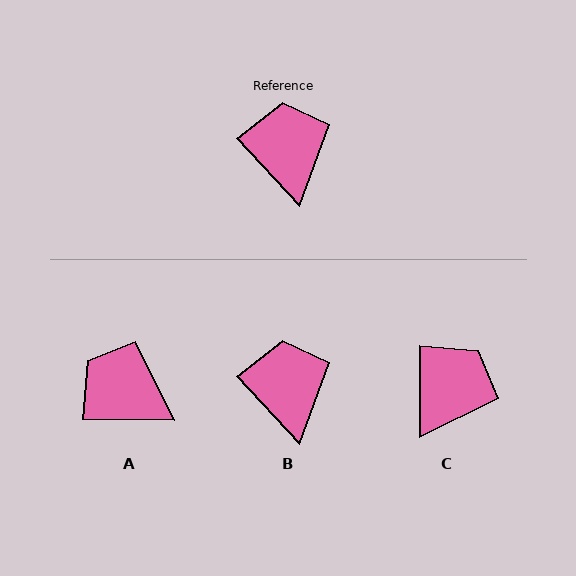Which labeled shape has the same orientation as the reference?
B.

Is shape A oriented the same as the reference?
No, it is off by about 47 degrees.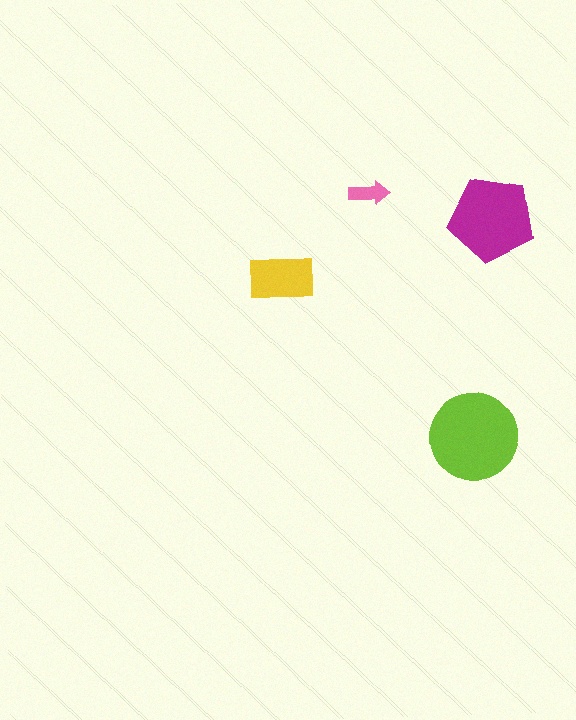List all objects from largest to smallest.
The lime circle, the magenta pentagon, the yellow rectangle, the pink arrow.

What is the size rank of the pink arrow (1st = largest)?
4th.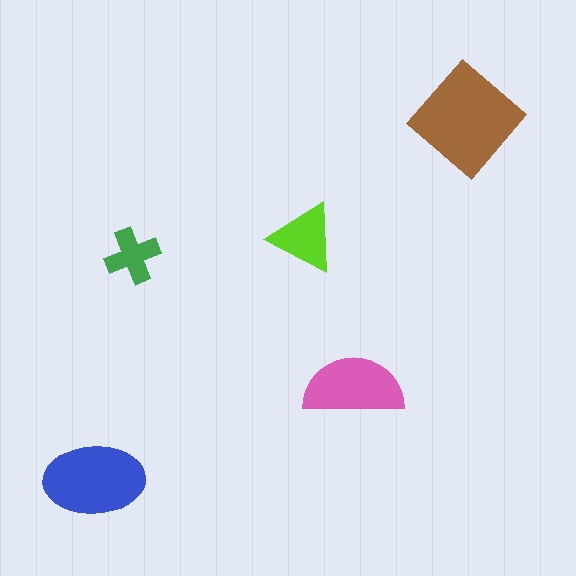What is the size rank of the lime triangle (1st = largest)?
4th.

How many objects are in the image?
There are 5 objects in the image.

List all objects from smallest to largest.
The green cross, the lime triangle, the pink semicircle, the blue ellipse, the brown diamond.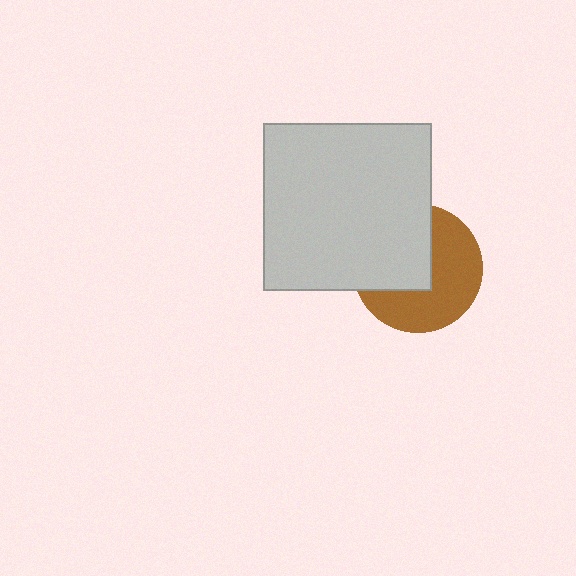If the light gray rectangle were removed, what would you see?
You would see the complete brown circle.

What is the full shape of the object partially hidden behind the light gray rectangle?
The partially hidden object is a brown circle.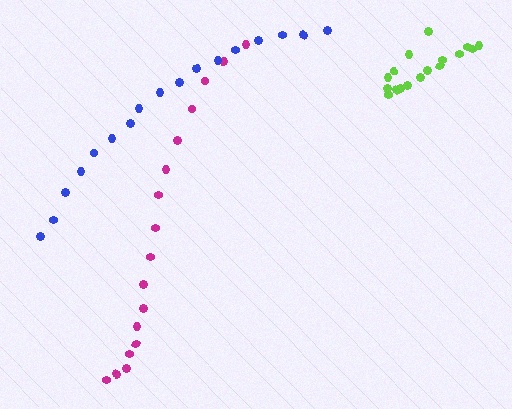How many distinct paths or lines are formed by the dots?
There are 3 distinct paths.